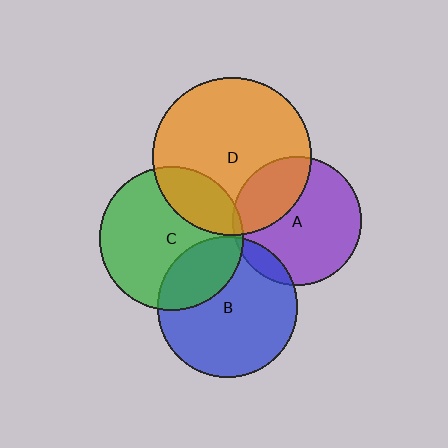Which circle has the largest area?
Circle D (orange).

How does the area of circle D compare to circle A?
Approximately 1.5 times.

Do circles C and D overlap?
Yes.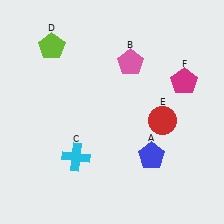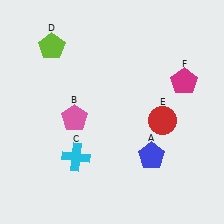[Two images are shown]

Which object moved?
The pink pentagon (B) moved left.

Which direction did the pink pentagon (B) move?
The pink pentagon (B) moved left.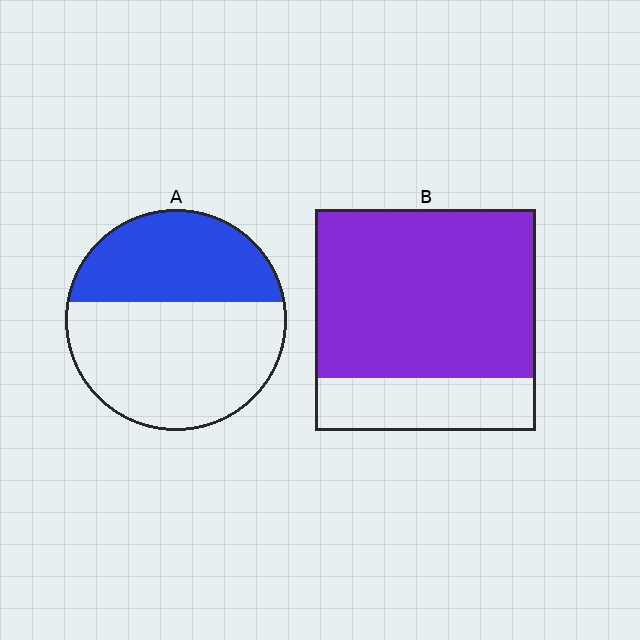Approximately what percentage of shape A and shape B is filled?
A is approximately 40% and B is approximately 75%.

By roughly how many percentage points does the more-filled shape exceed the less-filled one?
By roughly 35 percentage points (B over A).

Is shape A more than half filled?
No.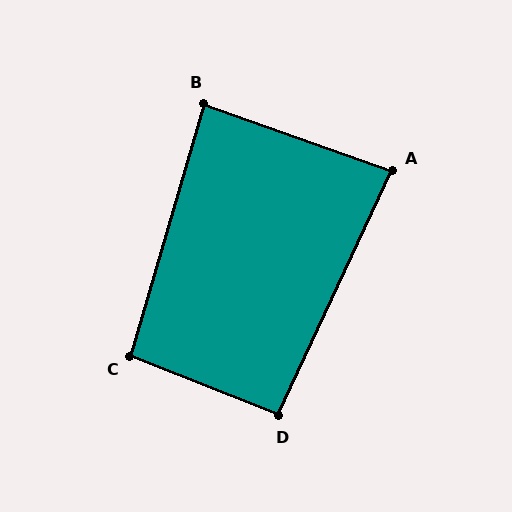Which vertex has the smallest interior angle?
A, at approximately 85 degrees.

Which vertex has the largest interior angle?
C, at approximately 95 degrees.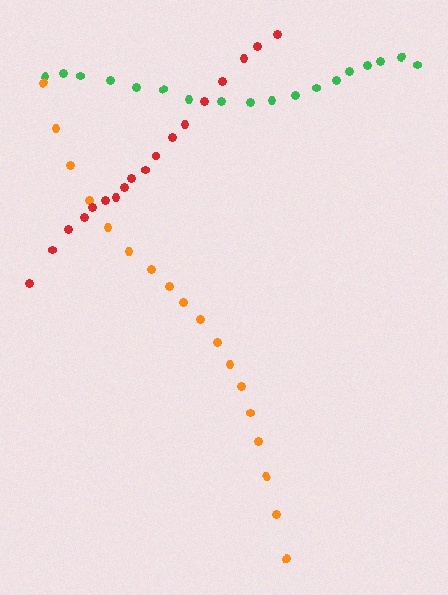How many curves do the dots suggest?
There are 3 distinct paths.